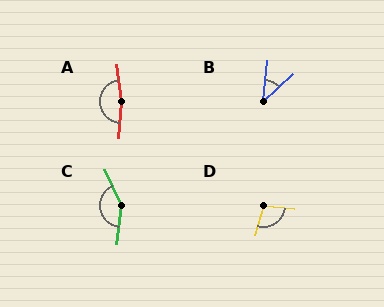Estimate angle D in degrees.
Approximately 99 degrees.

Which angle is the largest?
A, at approximately 169 degrees.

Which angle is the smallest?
B, at approximately 42 degrees.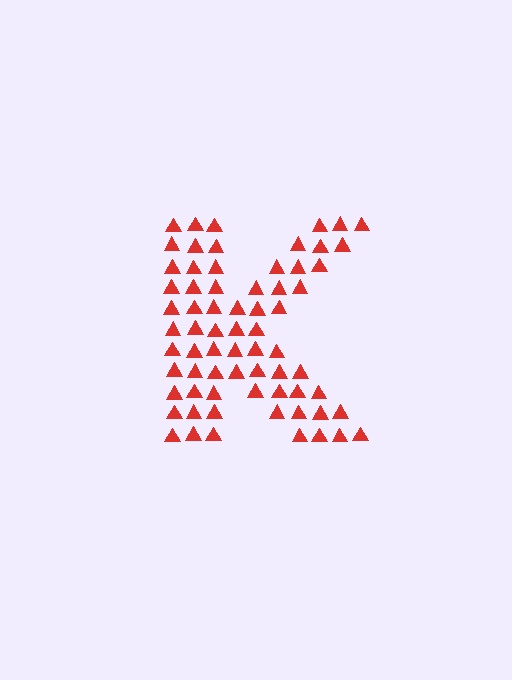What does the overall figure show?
The overall figure shows the letter K.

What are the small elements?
The small elements are triangles.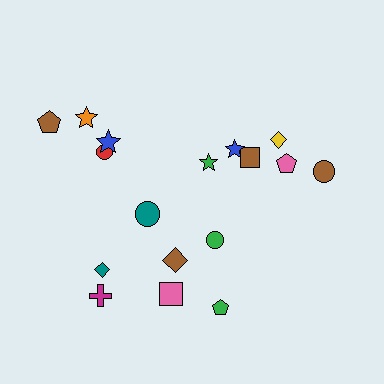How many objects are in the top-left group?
There are 4 objects.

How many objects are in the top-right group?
There are 6 objects.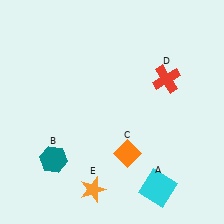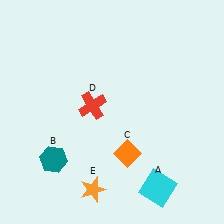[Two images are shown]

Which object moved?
The red cross (D) moved left.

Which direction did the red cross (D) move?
The red cross (D) moved left.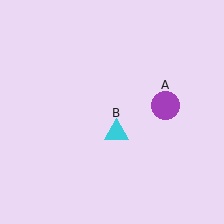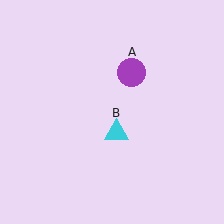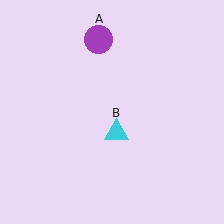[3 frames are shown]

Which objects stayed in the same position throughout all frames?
Cyan triangle (object B) remained stationary.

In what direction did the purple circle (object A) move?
The purple circle (object A) moved up and to the left.